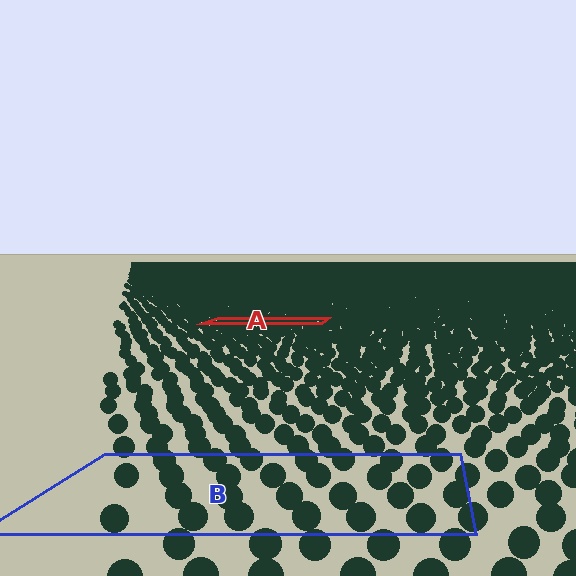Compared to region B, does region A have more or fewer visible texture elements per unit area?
Region A has more texture elements per unit area — they are packed more densely because it is farther away.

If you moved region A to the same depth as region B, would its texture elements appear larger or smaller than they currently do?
They would appear larger. At a closer depth, the same texture elements are projected at a bigger on-screen size.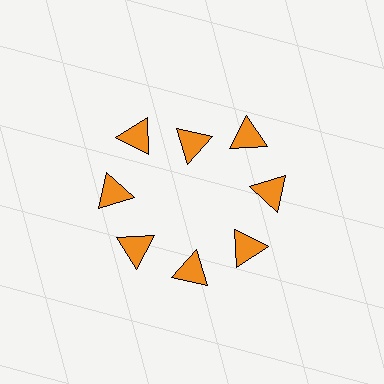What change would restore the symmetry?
The symmetry would be restored by moving it outward, back onto the ring so that all 8 triangles sit at equal angles and equal distance from the center.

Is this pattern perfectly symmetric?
No. The 8 orange triangles are arranged in a ring, but one element near the 12 o'clock position is pulled inward toward the center, breaking the 8-fold rotational symmetry.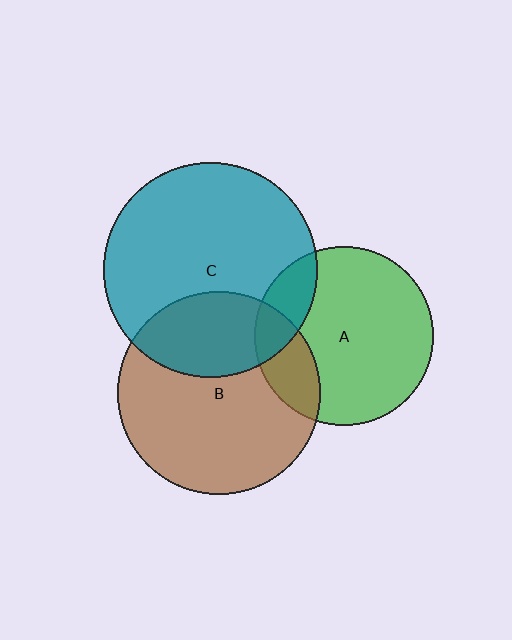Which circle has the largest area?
Circle C (teal).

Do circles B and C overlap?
Yes.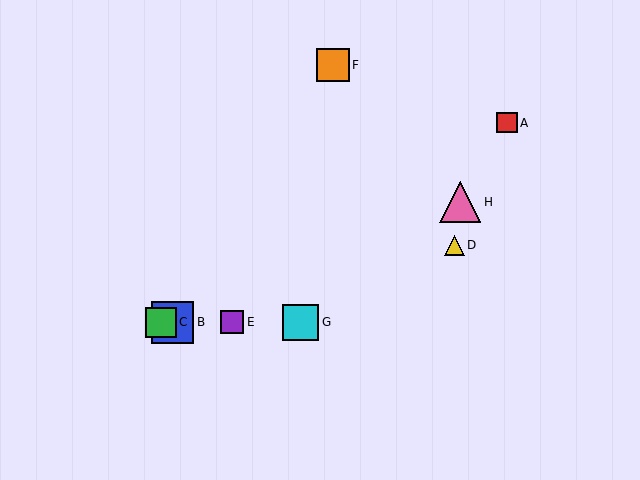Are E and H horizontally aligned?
No, E is at y≈322 and H is at y≈202.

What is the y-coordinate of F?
Object F is at y≈65.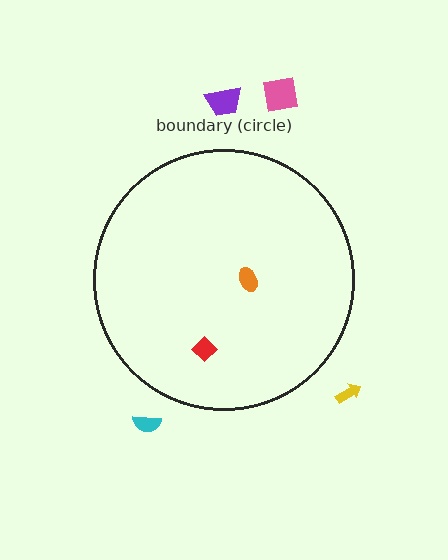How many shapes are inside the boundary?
2 inside, 4 outside.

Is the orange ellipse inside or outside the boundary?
Inside.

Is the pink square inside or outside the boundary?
Outside.